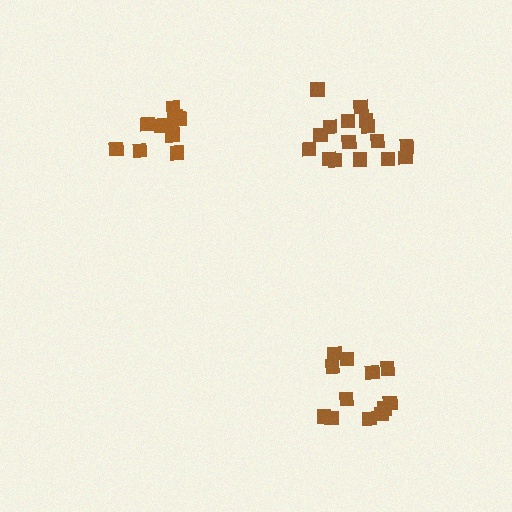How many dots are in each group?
Group 1: 12 dots, Group 2: 12 dots, Group 3: 16 dots (40 total).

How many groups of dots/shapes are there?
There are 3 groups.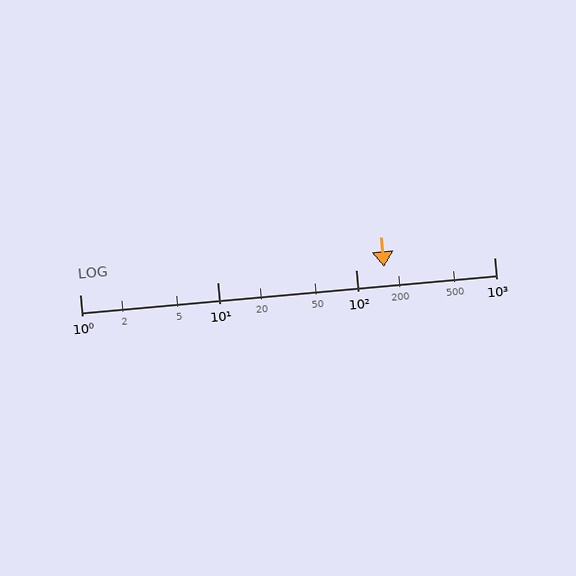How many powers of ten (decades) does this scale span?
The scale spans 3 decades, from 1 to 1000.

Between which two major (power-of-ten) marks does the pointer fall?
The pointer is between 100 and 1000.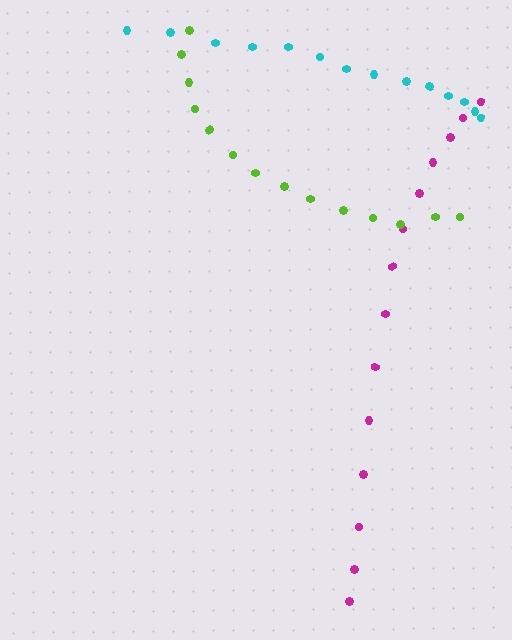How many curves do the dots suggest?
There are 3 distinct paths.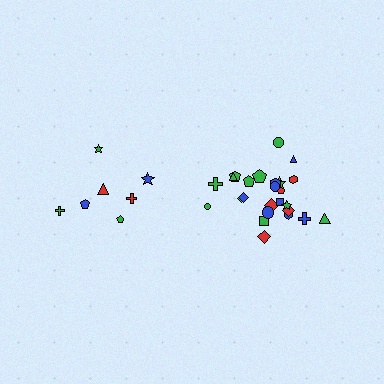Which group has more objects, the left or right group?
The right group.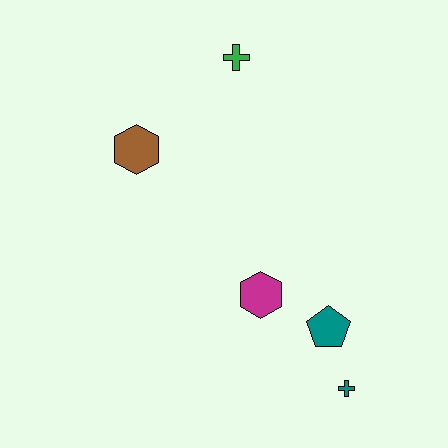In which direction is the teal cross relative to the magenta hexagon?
The teal cross is below the magenta hexagon.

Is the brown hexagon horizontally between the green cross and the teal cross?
No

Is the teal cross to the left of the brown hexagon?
No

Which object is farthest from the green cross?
The teal cross is farthest from the green cross.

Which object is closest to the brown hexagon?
The green cross is closest to the brown hexagon.